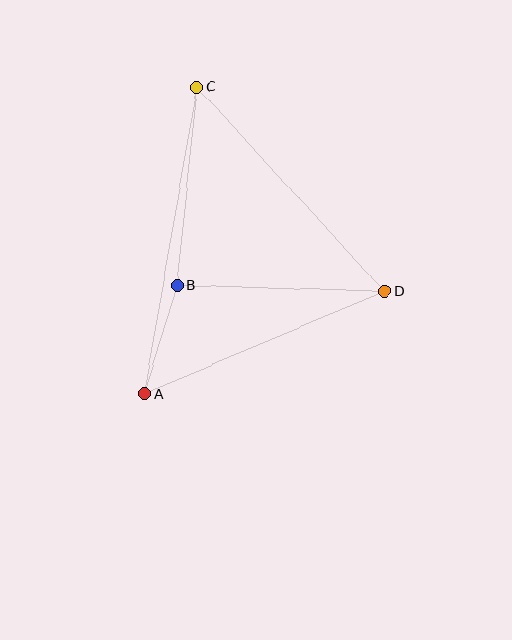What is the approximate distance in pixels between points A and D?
The distance between A and D is approximately 261 pixels.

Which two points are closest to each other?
Points A and B are closest to each other.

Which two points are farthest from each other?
Points A and C are farthest from each other.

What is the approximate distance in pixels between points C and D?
The distance between C and D is approximately 277 pixels.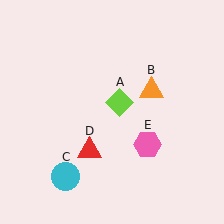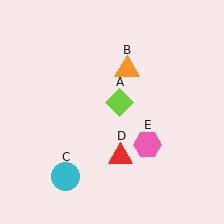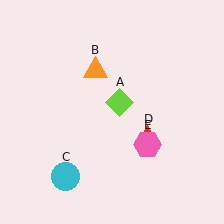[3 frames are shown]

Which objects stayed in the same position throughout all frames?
Lime diamond (object A) and cyan circle (object C) and pink hexagon (object E) remained stationary.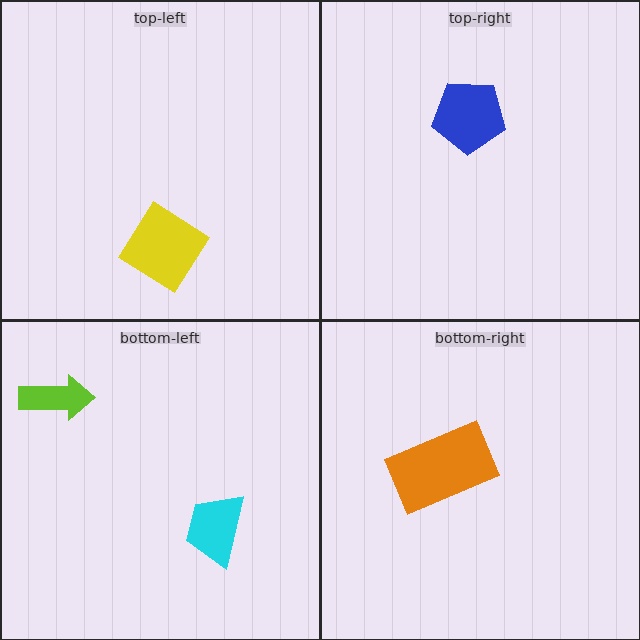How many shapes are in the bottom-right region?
1.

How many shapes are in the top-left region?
1.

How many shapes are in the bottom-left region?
2.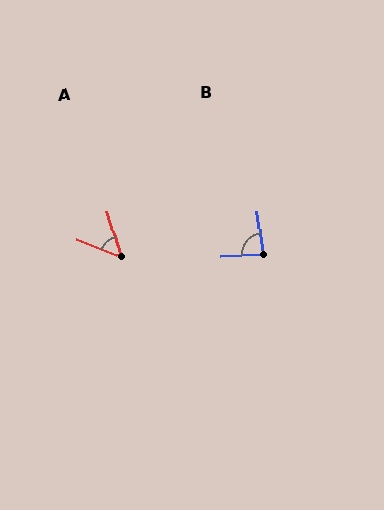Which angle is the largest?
B, at approximately 87 degrees.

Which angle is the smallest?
A, at approximately 52 degrees.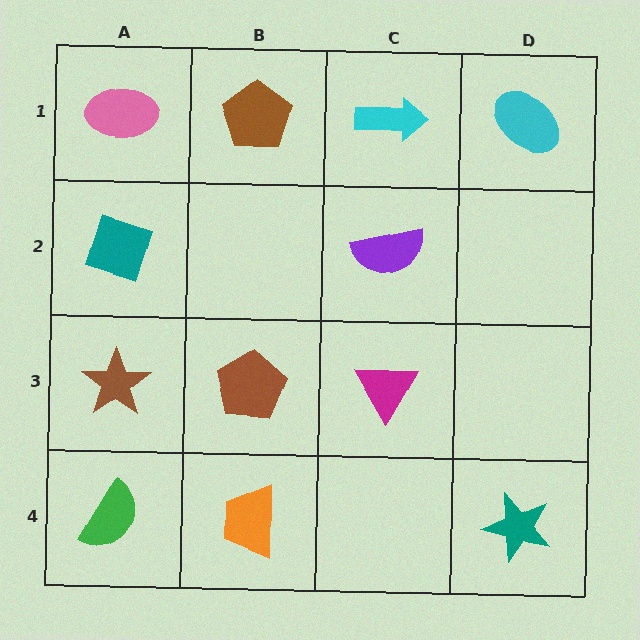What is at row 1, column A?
A pink ellipse.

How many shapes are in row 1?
4 shapes.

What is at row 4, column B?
An orange trapezoid.